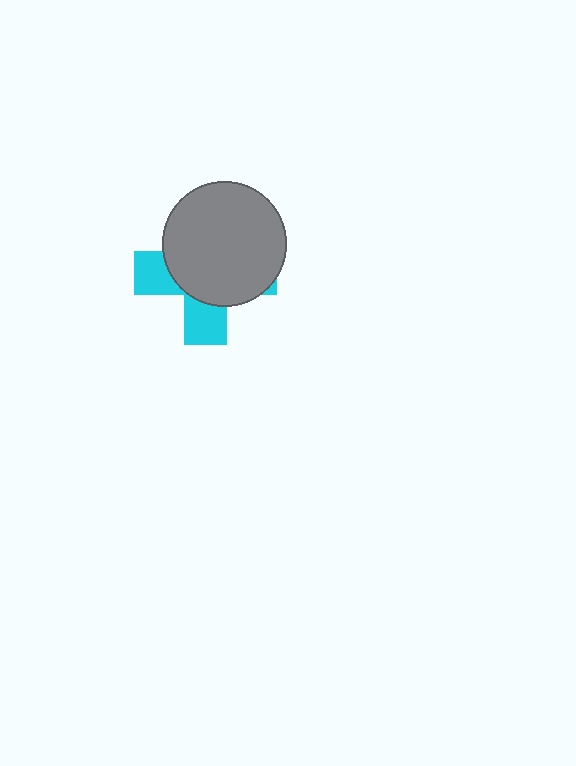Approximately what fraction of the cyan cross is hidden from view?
Roughly 66% of the cyan cross is hidden behind the gray circle.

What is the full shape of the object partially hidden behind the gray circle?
The partially hidden object is a cyan cross.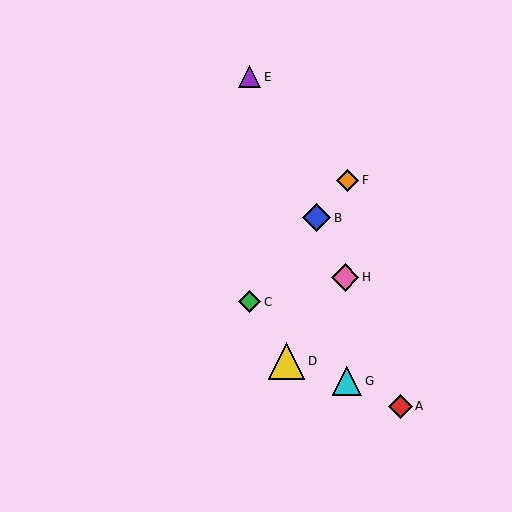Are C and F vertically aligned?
No, C is at x≈250 and F is at x≈348.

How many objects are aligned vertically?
2 objects (C, E) are aligned vertically.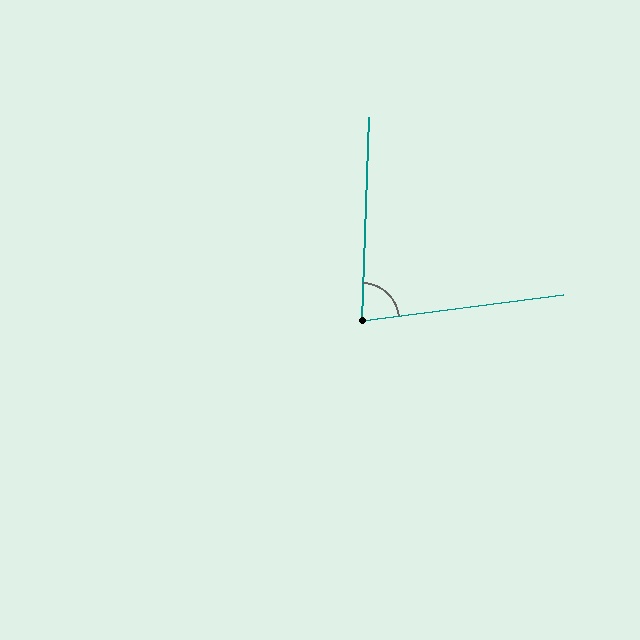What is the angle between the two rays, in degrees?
Approximately 81 degrees.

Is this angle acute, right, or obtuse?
It is acute.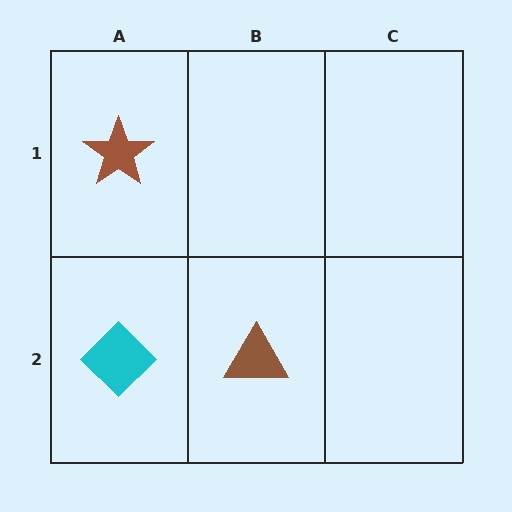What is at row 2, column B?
A brown triangle.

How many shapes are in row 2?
2 shapes.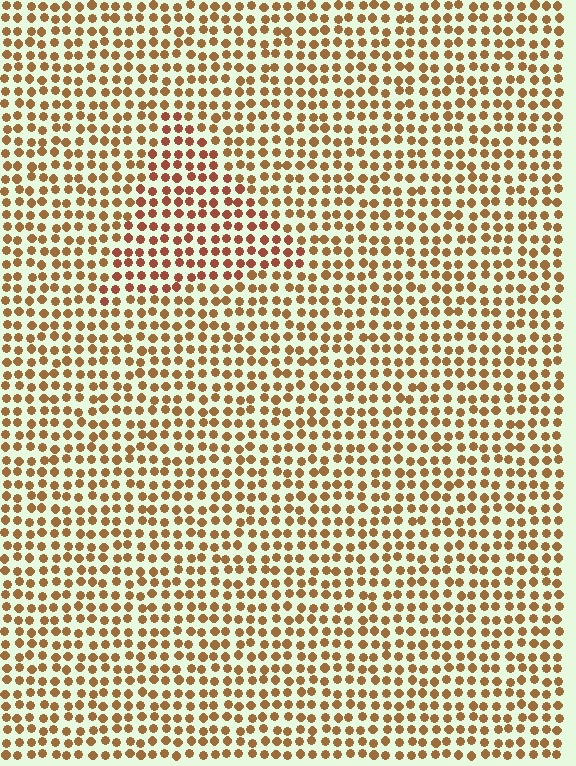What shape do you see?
I see a triangle.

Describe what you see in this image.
The image is filled with small brown elements in a uniform arrangement. A triangle-shaped region is visible where the elements are tinted to a slightly different hue, forming a subtle color boundary.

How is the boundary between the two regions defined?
The boundary is defined purely by a slight shift in hue (about 22 degrees). Spacing, size, and orientation are identical on both sides.